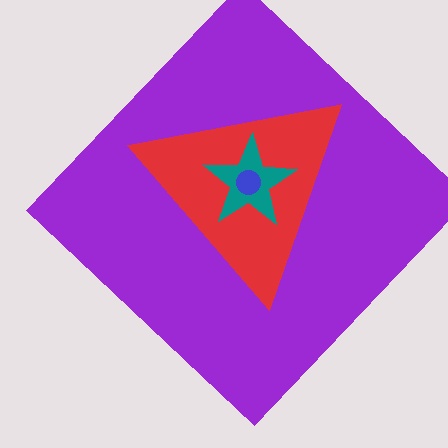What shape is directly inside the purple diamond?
The red triangle.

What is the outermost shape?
The purple diamond.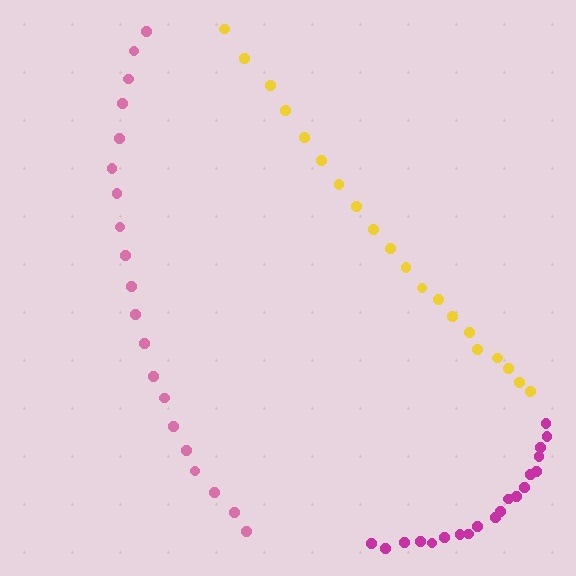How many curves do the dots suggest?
There are 3 distinct paths.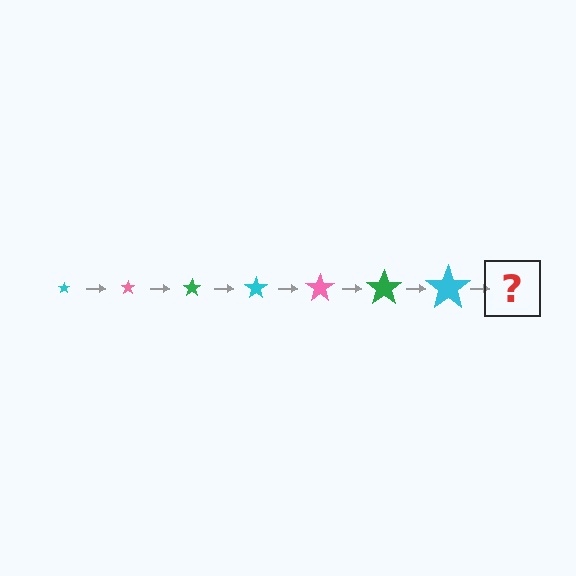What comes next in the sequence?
The next element should be a pink star, larger than the previous one.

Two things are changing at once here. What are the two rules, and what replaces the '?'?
The two rules are that the star grows larger each step and the color cycles through cyan, pink, and green. The '?' should be a pink star, larger than the previous one.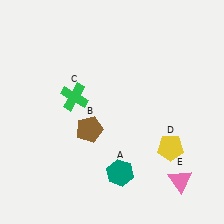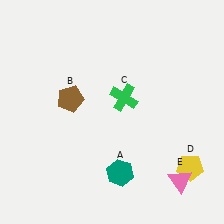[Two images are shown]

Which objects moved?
The objects that moved are: the brown pentagon (B), the green cross (C), the yellow pentagon (D).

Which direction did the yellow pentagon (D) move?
The yellow pentagon (D) moved down.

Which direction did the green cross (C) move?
The green cross (C) moved right.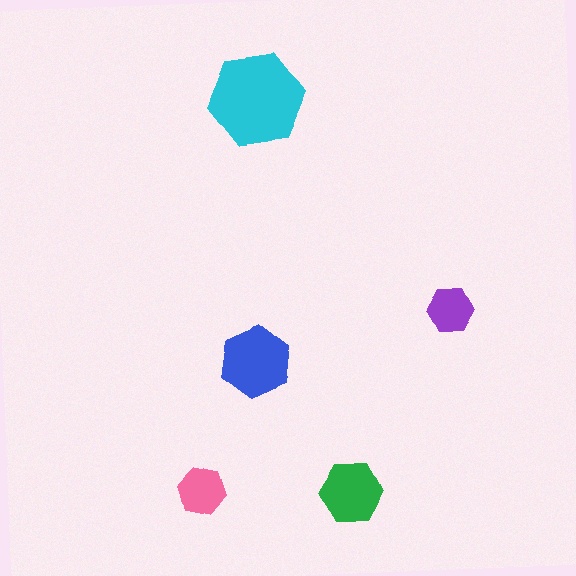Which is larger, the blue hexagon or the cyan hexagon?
The cyan one.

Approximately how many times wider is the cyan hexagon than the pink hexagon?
About 2 times wider.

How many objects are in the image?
There are 5 objects in the image.